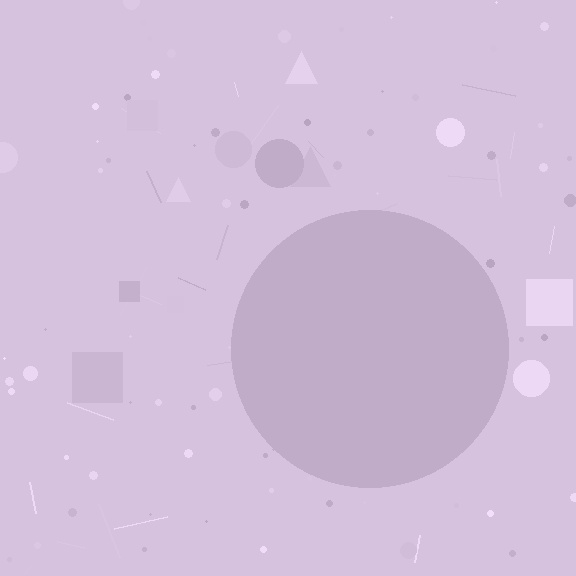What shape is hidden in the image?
A circle is hidden in the image.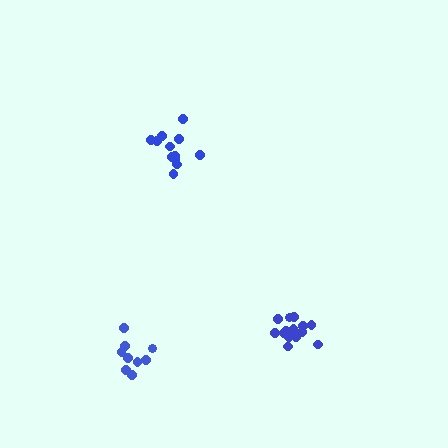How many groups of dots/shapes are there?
There are 3 groups.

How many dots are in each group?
Group 1: 12 dots, Group 2: 9 dots, Group 3: 15 dots (36 total).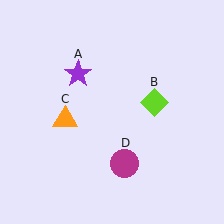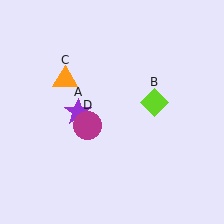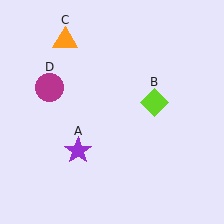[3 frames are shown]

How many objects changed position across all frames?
3 objects changed position: purple star (object A), orange triangle (object C), magenta circle (object D).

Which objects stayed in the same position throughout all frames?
Lime diamond (object B) remained stationary.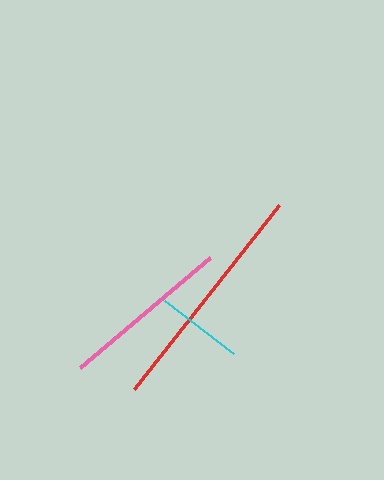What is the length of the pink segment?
The pink segment is approximately 170 pixels long.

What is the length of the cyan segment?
The cyan segment is approximately 87 pixels long.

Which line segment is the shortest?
The cyan line is the shortest at approximately 87 pixels.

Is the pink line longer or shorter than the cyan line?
The pink line is longer than the cyan line.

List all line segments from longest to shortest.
From longest to shortest: red, pink, cyan.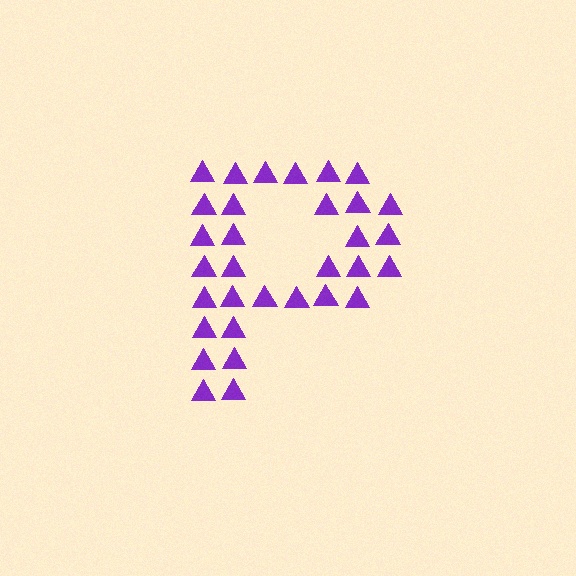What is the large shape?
The large shape is the letter P.